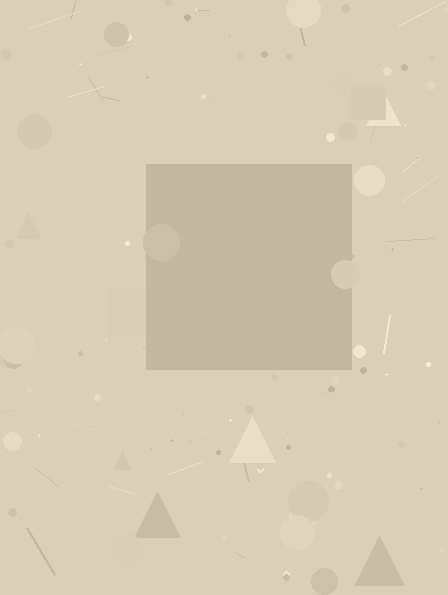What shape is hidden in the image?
A square is hidden in the image.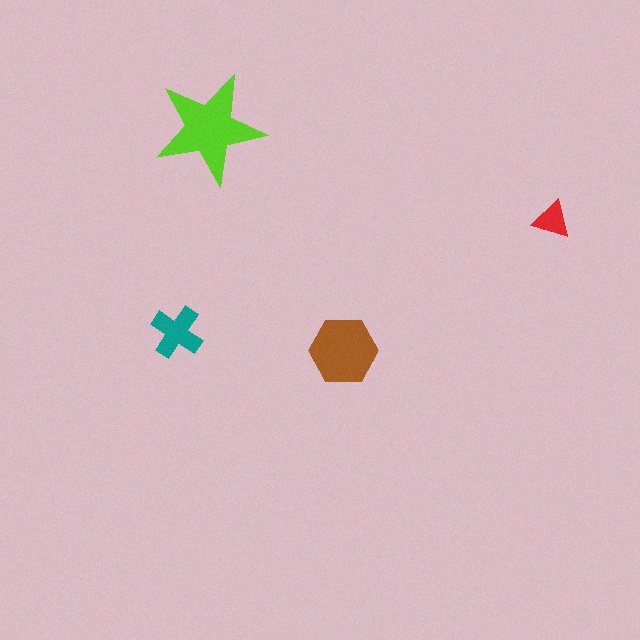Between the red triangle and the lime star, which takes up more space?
The lime star.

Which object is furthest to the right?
The red triangle is rightmost.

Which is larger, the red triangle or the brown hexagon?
The brown hexagon.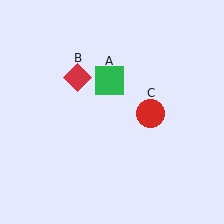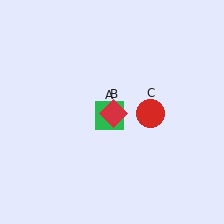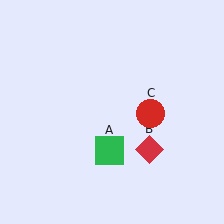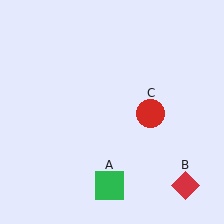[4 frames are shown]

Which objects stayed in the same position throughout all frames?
Red circle (object C) remained stationary.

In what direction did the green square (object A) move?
The green square (object A) moved down.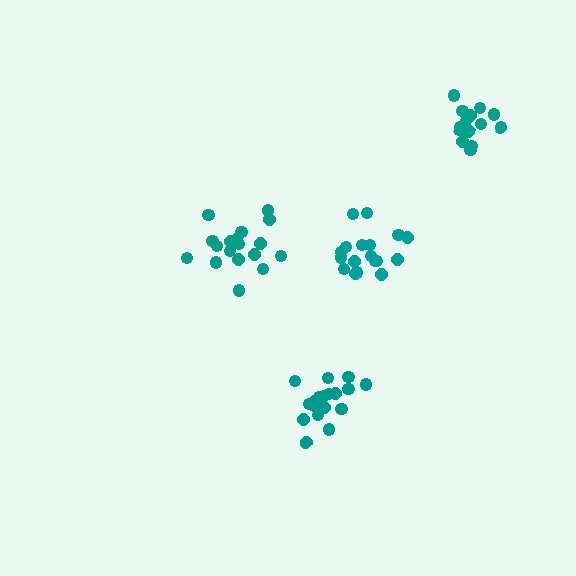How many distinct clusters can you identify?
There are 4 distinct clusters.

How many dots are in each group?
Group 1: 18 dots, Group 2: 18 dots, Group 3: 15 dots, Group 4: 18 dots (69 total).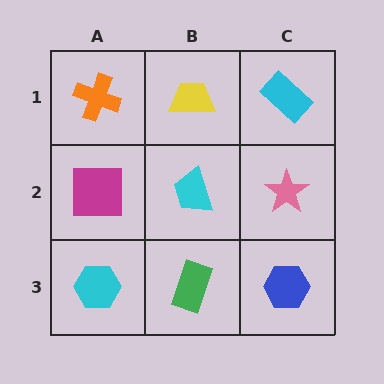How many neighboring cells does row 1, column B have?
3.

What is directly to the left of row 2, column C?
A cyan trapezoid.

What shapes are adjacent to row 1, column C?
A pink star (row 2, column C), a yellow trapezoid (row 1, column B).